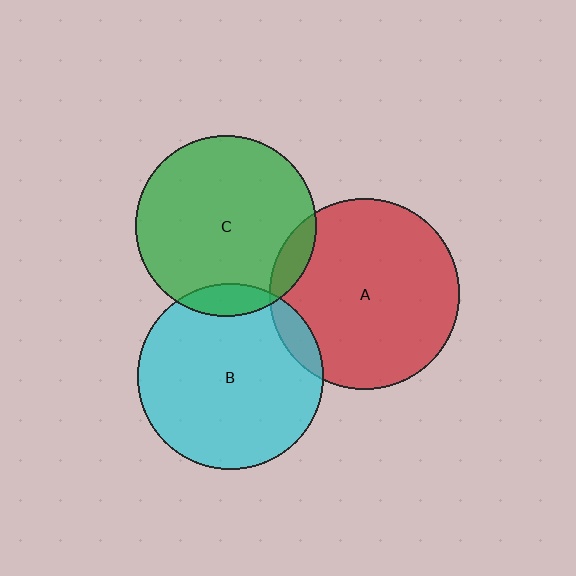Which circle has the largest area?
Circle A (red).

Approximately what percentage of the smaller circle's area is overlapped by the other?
Approximately 10%.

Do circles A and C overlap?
Yes.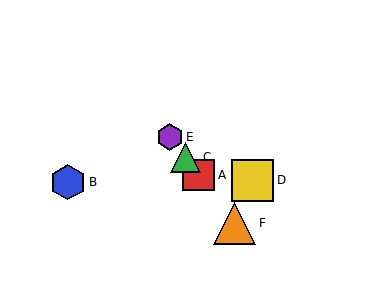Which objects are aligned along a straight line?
Objects A, C, E, F are aligned along a straight line.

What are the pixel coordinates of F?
Object F is at (235, 223).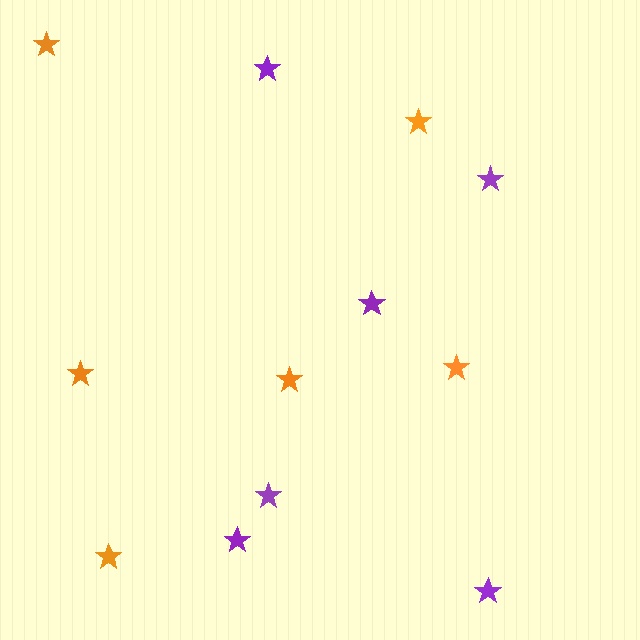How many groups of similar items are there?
There are 2 groups: one group of orange stars (6) and one group of purple stars (6).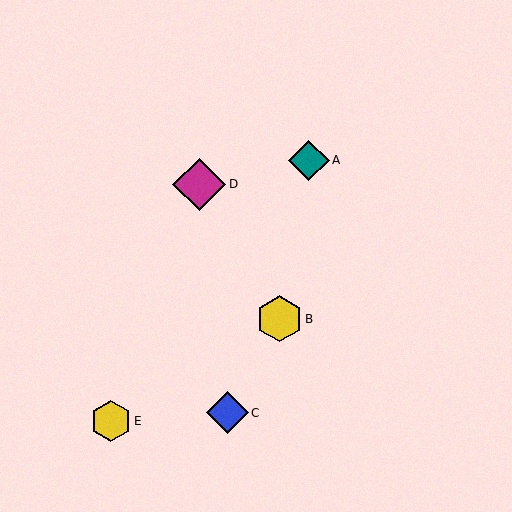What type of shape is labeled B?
Shape B is a yellow hexagon.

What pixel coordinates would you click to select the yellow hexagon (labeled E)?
Click at (111, 421) to select the yellow hexagon E.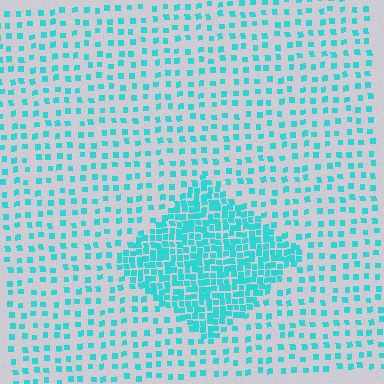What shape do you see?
I see a diamond.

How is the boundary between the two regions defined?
The boundary is defined by a change in element density (approximately 2.8x ratio). All elements are the same color, size, and shape.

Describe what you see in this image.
The image contains small cyan elements arranged at two different densities. A diamond-shaped region is visible where the elements are more densely packed than the surrounding area.